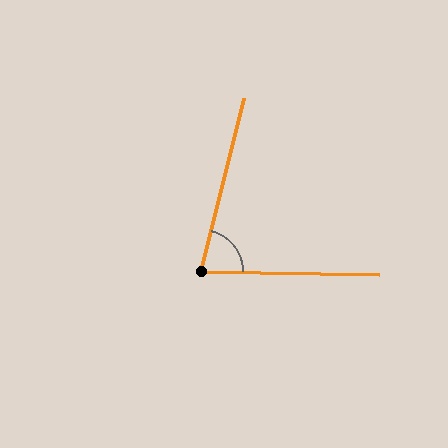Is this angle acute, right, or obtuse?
It is acute.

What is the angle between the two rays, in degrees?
Approximately 77 degrees.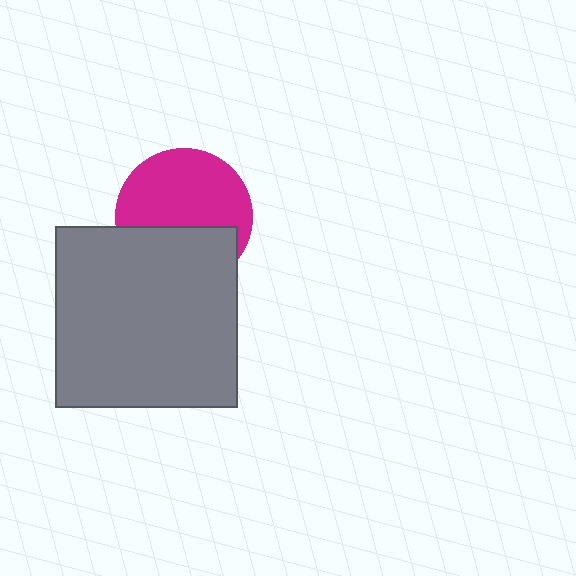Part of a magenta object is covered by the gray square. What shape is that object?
It is a circle.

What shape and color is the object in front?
The object in front is a gray square.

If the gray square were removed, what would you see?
You would see the complete magenta circle.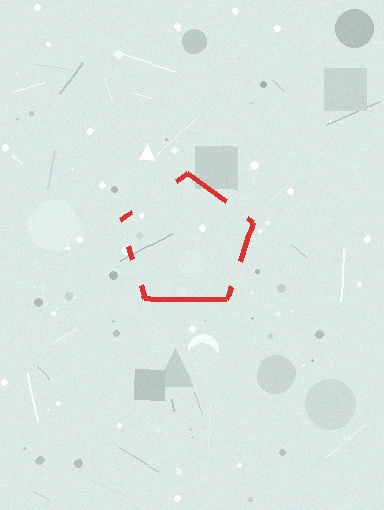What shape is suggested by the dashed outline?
The dashed outline suggests a pentagon.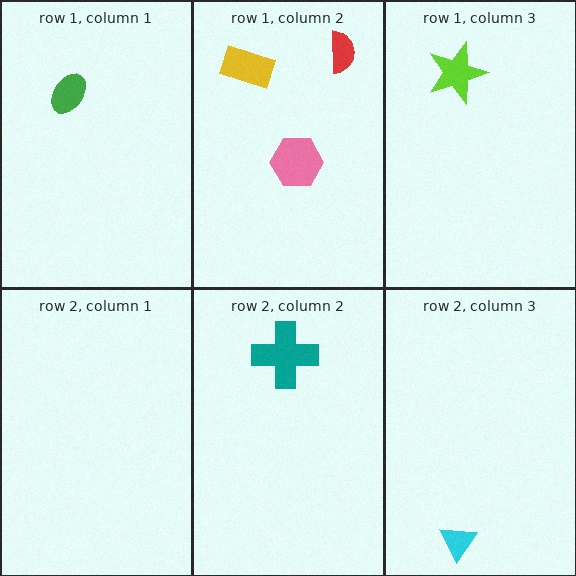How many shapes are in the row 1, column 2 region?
3.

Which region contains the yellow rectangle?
The row 1, column 2 region.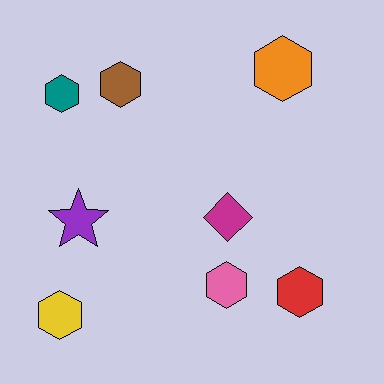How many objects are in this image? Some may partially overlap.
There are 8 objects.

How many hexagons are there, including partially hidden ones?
There are 6 hexagons.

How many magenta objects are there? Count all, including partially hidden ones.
There is 1 magenta object.